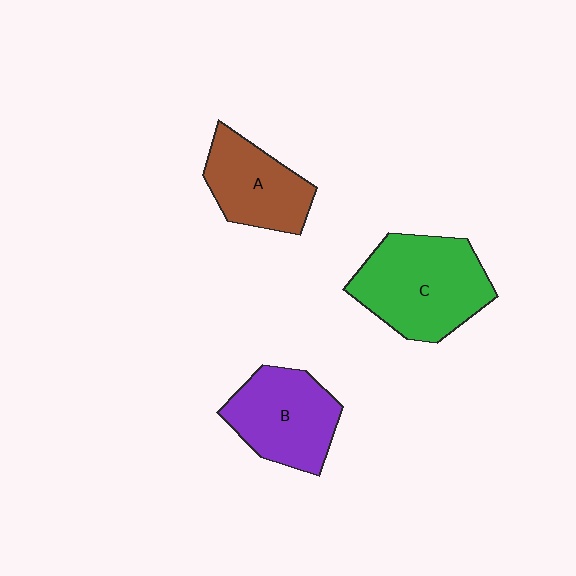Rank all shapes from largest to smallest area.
From largest to smallest: C (green), B (purple), A (brown).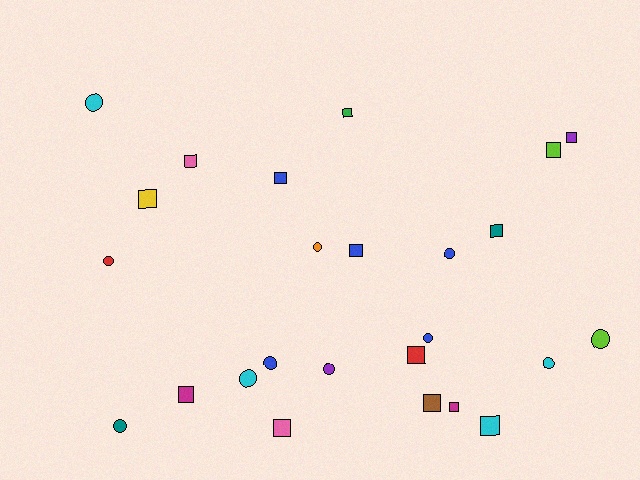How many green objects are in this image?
There is 1 green object.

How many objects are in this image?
There are 25 objects.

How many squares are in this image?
There are 14 squares.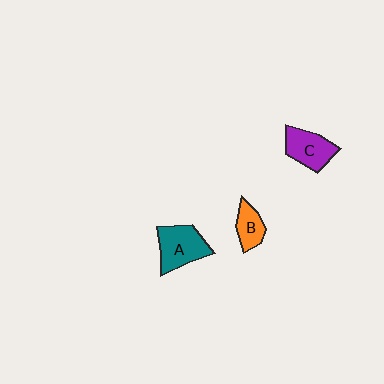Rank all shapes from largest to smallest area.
From largest to smallest: A (teal), C (purple), B (orange).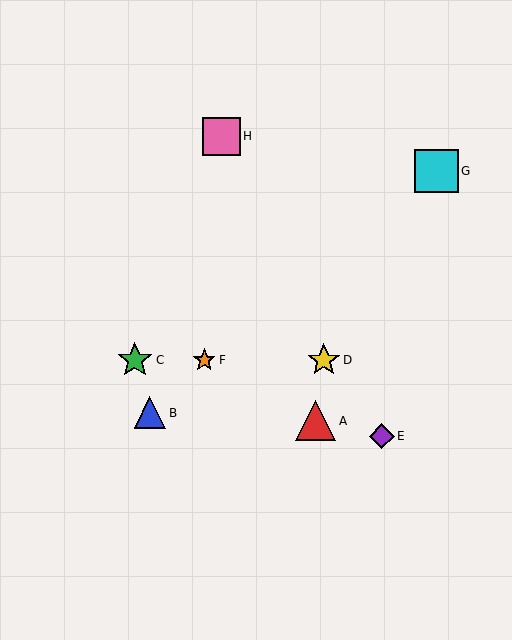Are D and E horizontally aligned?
No, D is at y≈360 and E is at y≈436.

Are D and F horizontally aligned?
Yes, both are at y≈360.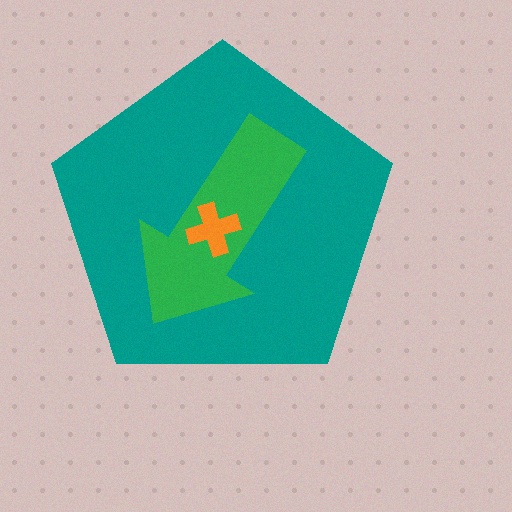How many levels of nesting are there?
3.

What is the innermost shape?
The orange cross.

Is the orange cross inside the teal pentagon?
Yes.